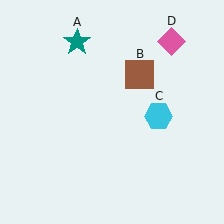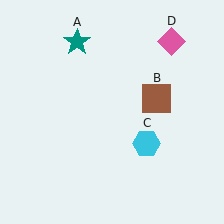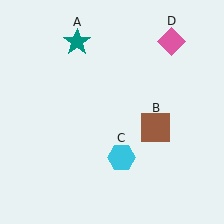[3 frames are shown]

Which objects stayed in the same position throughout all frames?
Teal star (object A) and pink diamond (object D) remained stationary.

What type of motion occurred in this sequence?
The brown square (object B), cyan hexagon (object C) rotated clockwise around the center of the scene.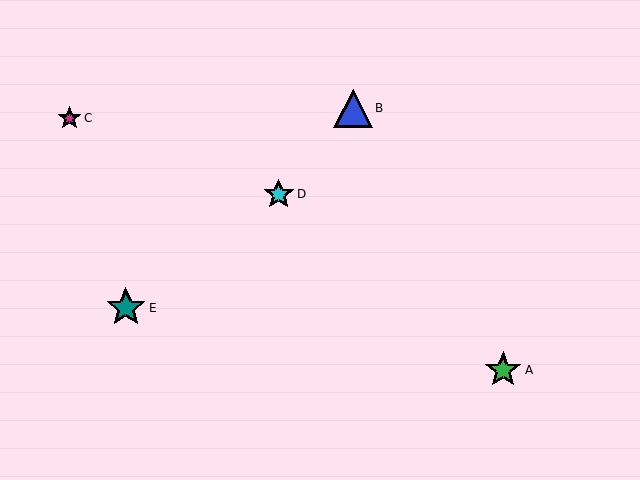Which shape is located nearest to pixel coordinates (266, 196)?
The cyan star (labeled D) at (279, 194) is nearest to that location.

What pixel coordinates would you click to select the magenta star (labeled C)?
Click at (69, 118) to select the magenta star C.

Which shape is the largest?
The teal star (labeled E) is the largest.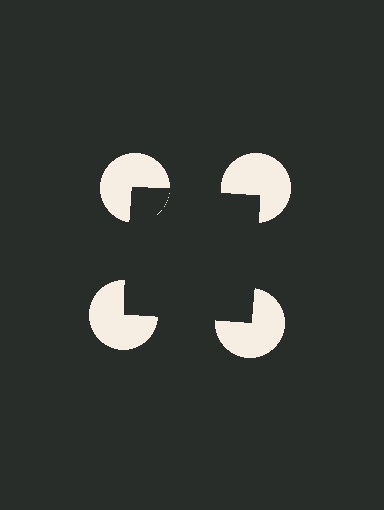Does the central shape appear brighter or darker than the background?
It typically appears slightly darker than the background, even though no actual brightness change is drawn.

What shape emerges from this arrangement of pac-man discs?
An illusory square — its edges are inferred from the aligned wedge cuts in the pac-man discs, not physically drawn.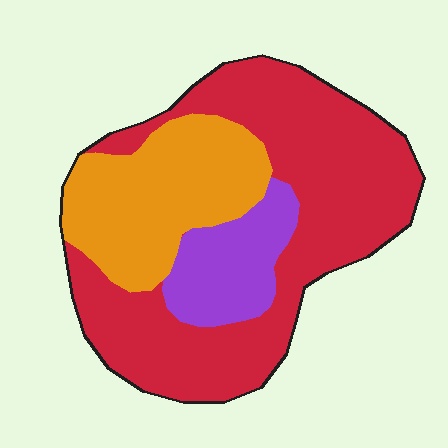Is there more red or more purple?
Red.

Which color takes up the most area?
Red, at roughly 60%.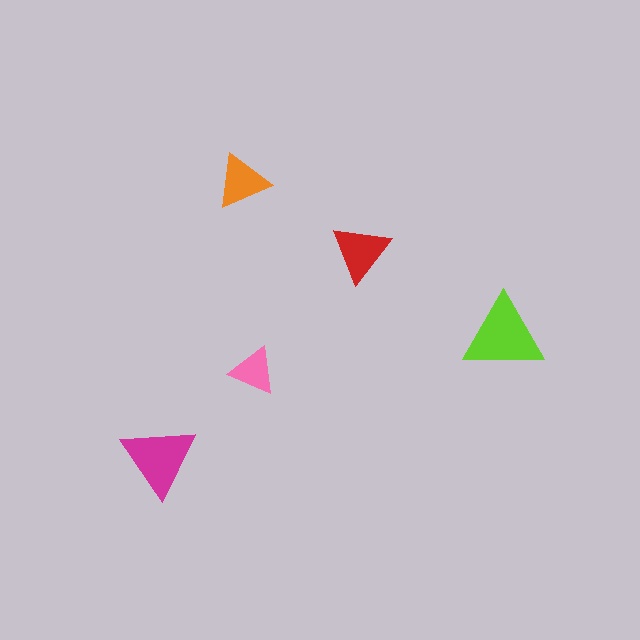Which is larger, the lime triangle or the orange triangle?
The lime one.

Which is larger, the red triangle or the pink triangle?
The red one.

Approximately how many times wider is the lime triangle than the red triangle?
About 1.5 times wider.